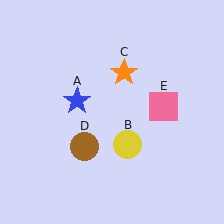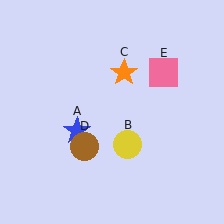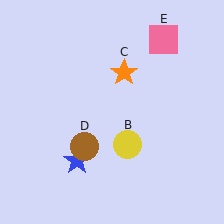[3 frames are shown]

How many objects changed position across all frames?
2 objects changed position: blue star (object A), pink square (object E).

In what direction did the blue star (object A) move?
The blue star (object A) moved down.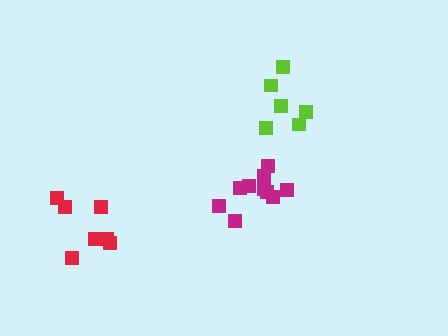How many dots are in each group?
Group 1: 10 dots, Group 2: 7 dots, Group 3: 6 dots (23 total).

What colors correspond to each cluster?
The clusters are colored: magenta, red, lime.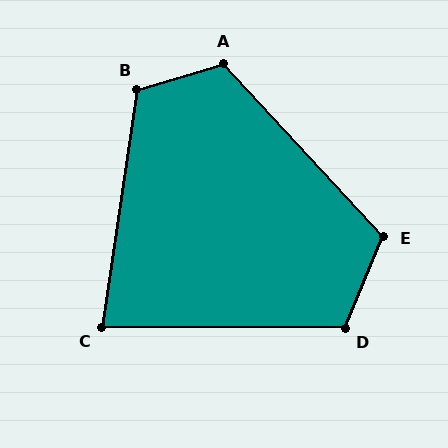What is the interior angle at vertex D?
Approximately 112 degrees (obtuse).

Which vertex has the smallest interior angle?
C, at approximately 82 degrees.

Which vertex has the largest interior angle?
A, at approximately 116 degrees.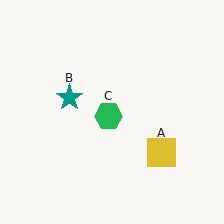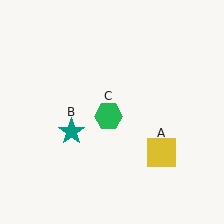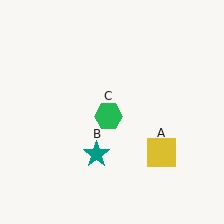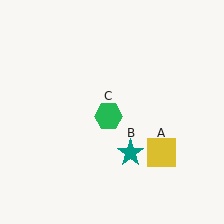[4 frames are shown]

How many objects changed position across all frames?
1 object changed position: teal star (object B).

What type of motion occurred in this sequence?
The teal star (object B) rotated counterclockwise around the center of the scene.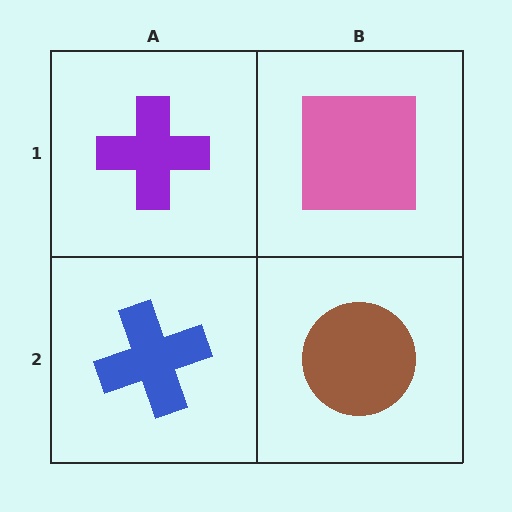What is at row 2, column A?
A blue cross.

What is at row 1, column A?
A purple cross.